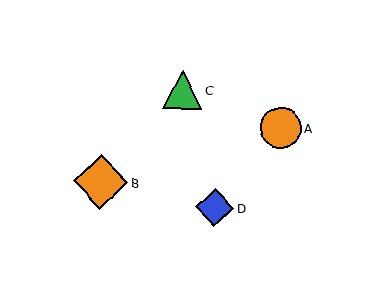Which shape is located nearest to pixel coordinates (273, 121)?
The orange circle (labeled A) at (281, 128) is nearest to that location.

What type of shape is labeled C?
Shape C is a green triangle.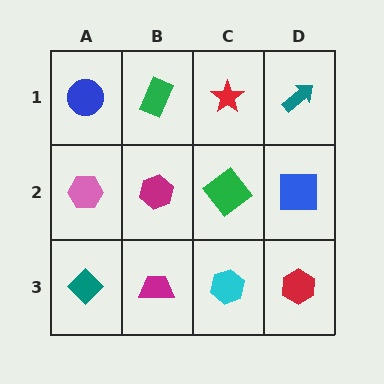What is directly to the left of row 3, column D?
A cyan hexagon.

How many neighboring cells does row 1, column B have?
3.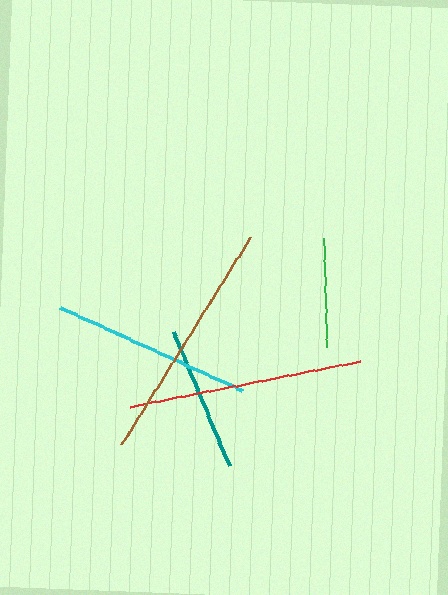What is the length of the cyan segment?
The cyan segment is approximately 200 pixels long.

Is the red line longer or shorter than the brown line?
The brown line is longer than the red line.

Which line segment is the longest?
The brown line is the longest at approximately 244 pixels.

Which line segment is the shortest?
The green line is the shortest at approximately 110 pixels.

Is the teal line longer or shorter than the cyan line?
The cyan line is longer than the teal line.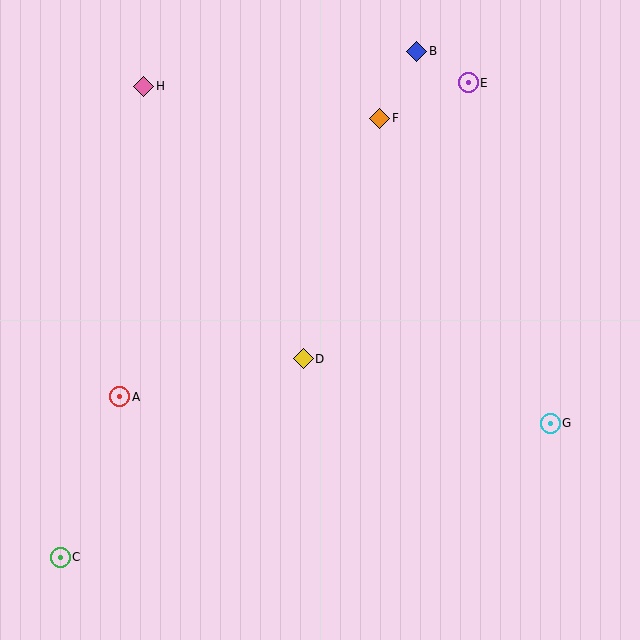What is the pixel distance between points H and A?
The distance between H and A is 311 pixels.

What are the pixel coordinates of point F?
Point F is at (380, 118).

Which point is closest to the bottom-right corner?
Point G is closest to the bottom-right corner.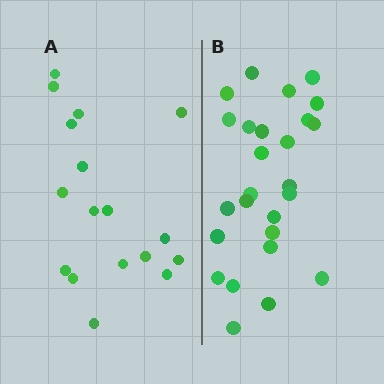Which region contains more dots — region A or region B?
Region B (the right region) has more dots.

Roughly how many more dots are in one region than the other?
Region B has roughly 8 or so more dots than region A.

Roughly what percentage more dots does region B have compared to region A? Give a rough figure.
About 55% more.